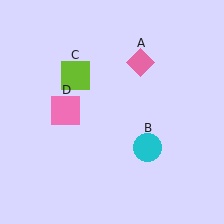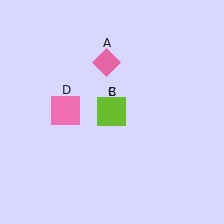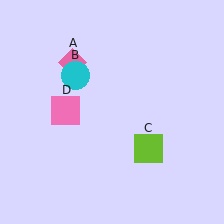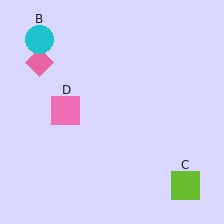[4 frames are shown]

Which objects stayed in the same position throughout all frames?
Pink square (object D) remained stationary.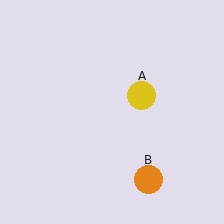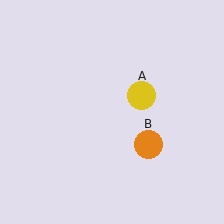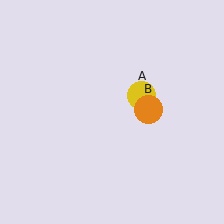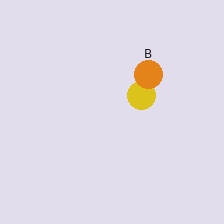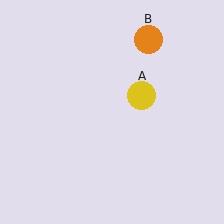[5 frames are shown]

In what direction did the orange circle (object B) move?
The orange circle (object B) moved up.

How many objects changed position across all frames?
1 object changed position: orange circle (object B).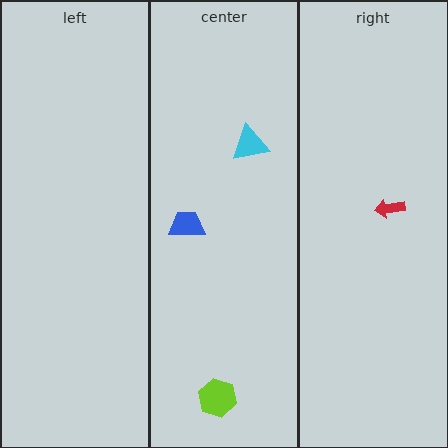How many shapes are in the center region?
3.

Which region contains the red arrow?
The right region.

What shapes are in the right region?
The red arrow.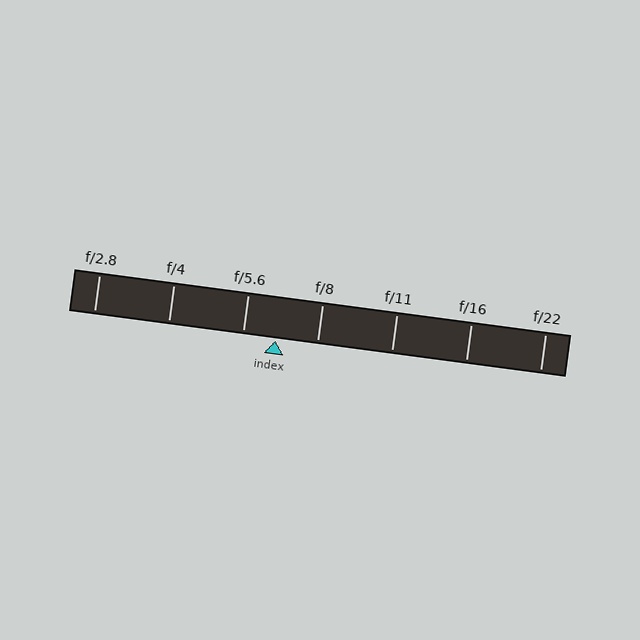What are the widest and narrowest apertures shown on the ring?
The widest aperture shown is f/2.8 and the narrowest is f/22.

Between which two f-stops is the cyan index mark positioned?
The index mark is between f/5.6 and f/8.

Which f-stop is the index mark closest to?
The index mark is closest to f/5.6.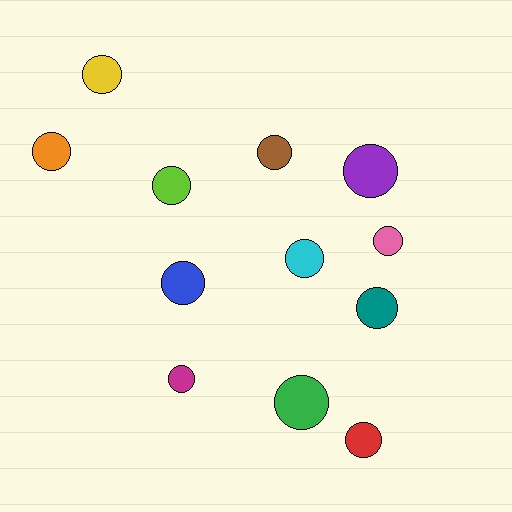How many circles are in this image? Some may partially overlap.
There are 12 circles.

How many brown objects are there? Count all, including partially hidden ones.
There is 1 brown object.